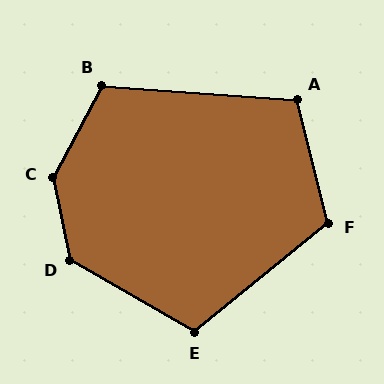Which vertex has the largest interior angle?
C, at approximately 141 degrees.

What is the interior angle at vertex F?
Approximately 115 degrees (obtuse).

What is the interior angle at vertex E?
Approximately 111 degrees (obtuse).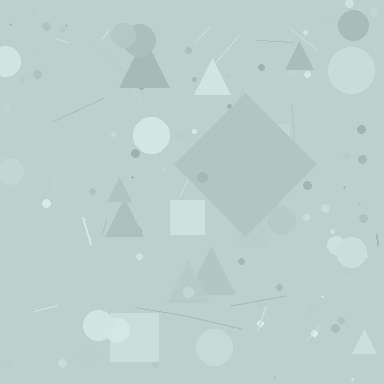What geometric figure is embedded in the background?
A diamond is embedded in the background.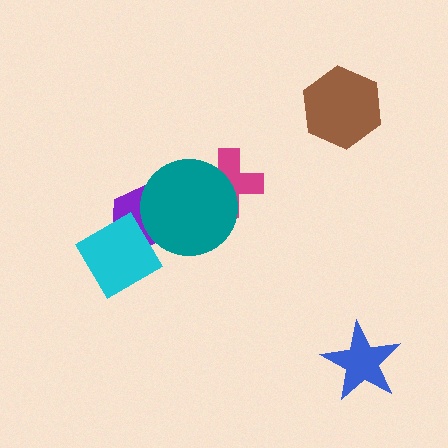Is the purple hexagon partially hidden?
Yes, it is partially covered by another shape.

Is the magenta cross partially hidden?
Yes, it is partially covered by another shape.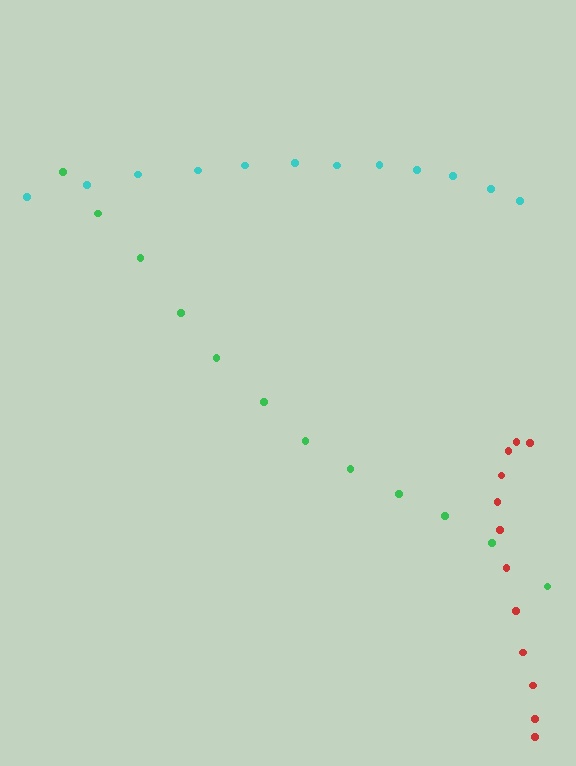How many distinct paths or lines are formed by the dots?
There are 3 distinct paths.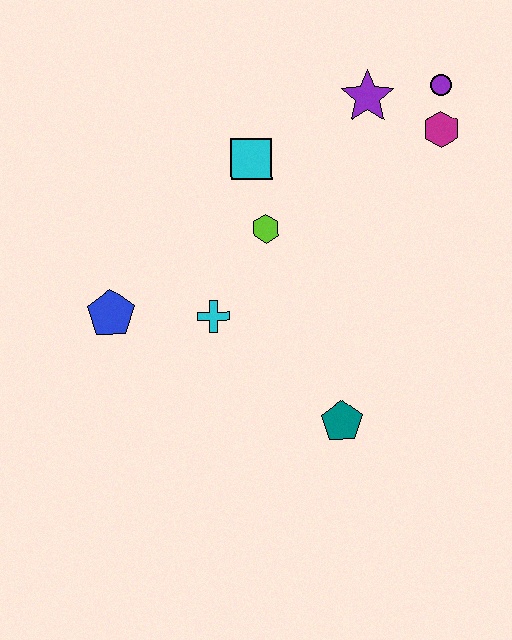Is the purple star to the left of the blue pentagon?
No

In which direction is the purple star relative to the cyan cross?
The purple star is above the cyan cross.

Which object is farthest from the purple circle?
The blue pentagon is farthest from the purple circle.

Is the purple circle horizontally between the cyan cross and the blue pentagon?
No